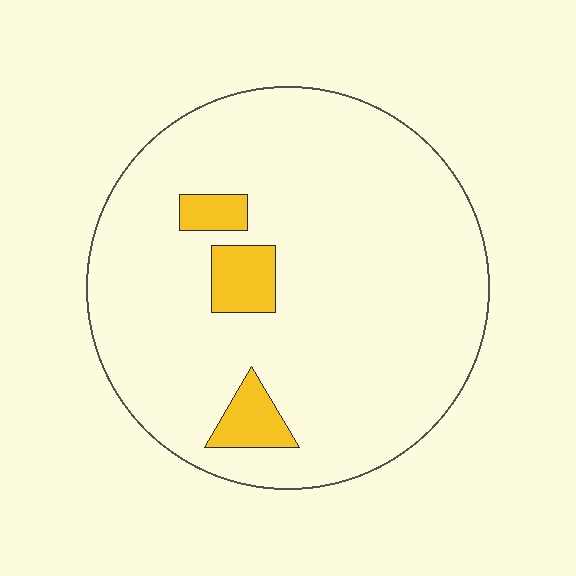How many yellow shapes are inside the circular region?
3.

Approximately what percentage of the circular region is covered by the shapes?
Approximately 10%.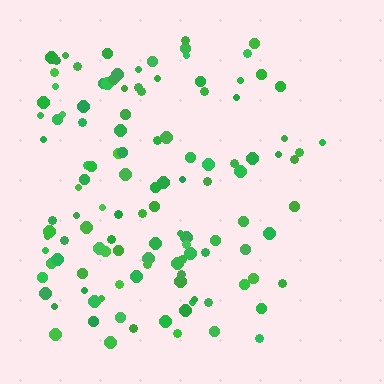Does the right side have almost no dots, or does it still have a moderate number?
Still a moderate number, just noticeably fewer than the left.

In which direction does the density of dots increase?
From right to left, with the left side densest.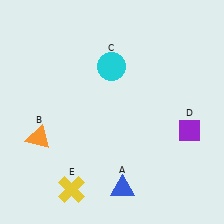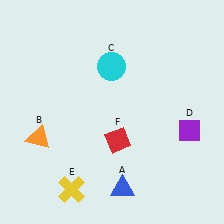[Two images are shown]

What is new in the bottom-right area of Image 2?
A red diamond (F) was added in the bottom-right area of Image 2.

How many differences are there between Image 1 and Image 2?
There is 1 difference between the two images.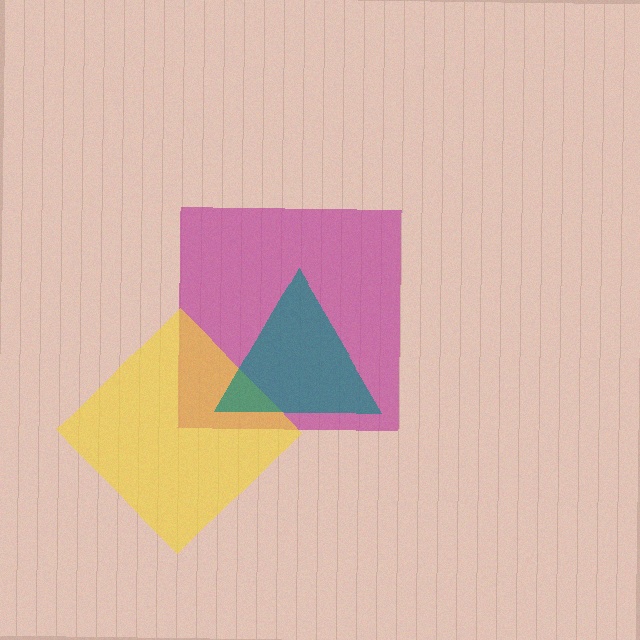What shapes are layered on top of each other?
The layered shapes are: a magenta square, a yellow diamond, a teal triangle.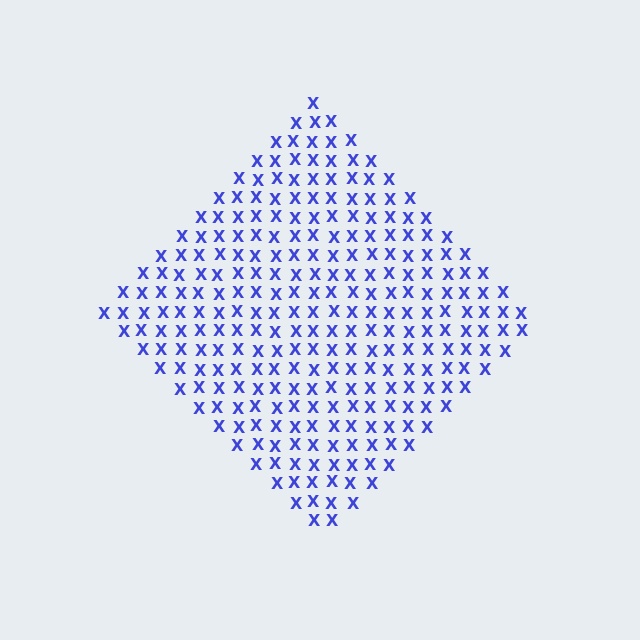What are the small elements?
The small elements are letter X's.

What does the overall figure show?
The overall figure shows a diamond.